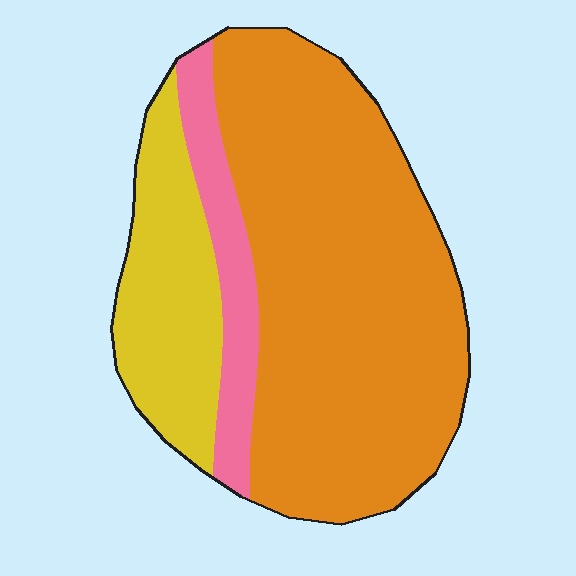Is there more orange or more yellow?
Orange.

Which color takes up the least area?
Pink, at roughly 10%.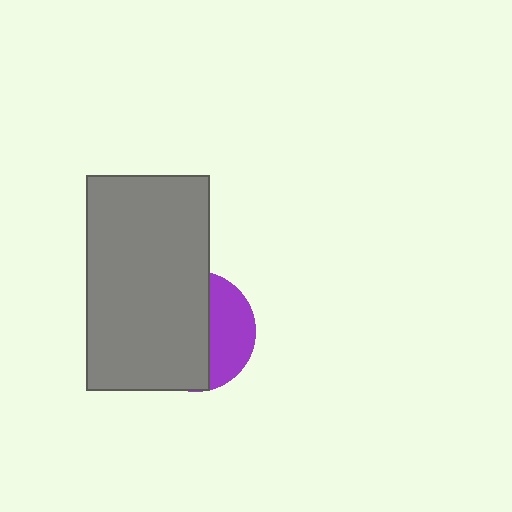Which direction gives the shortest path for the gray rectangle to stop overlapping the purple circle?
Moving left gives the shortest separation.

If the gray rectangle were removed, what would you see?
You would see the complete purple circle.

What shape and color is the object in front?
The object in front is a gray rectangle.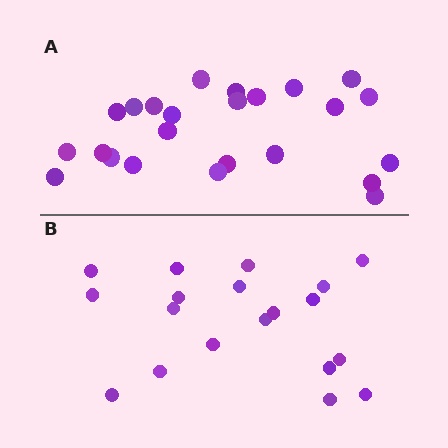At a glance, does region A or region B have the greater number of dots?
Region A (the top region) has more dots.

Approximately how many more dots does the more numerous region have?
Region A has about 5 more dots than region B.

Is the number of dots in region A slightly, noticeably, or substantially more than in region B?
Region A has noticeably more, but not dramatically so. The ratio is roughly 1.3 to 1.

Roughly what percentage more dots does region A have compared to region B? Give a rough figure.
About 25% more.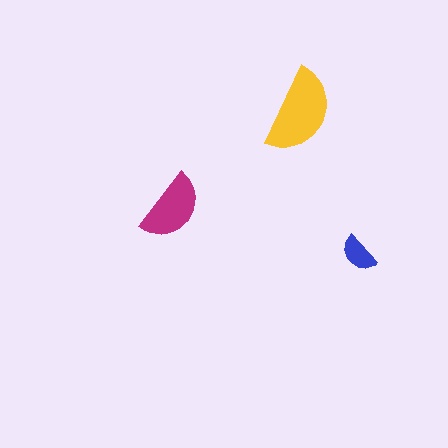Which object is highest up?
The yellow semicircle is topmost.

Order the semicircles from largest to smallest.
the yellow one, the magenta one, the blue one.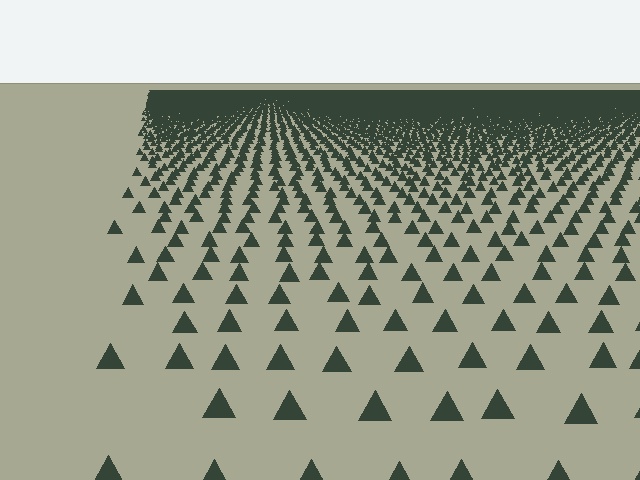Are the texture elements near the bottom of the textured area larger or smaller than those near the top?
Larger. Near the bottom, elements are closer to the viewer and appear at a bigger on-screen size.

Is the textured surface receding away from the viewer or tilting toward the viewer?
The surface is receding away from the viewer. Texture elements get smaller and denser toward the top.